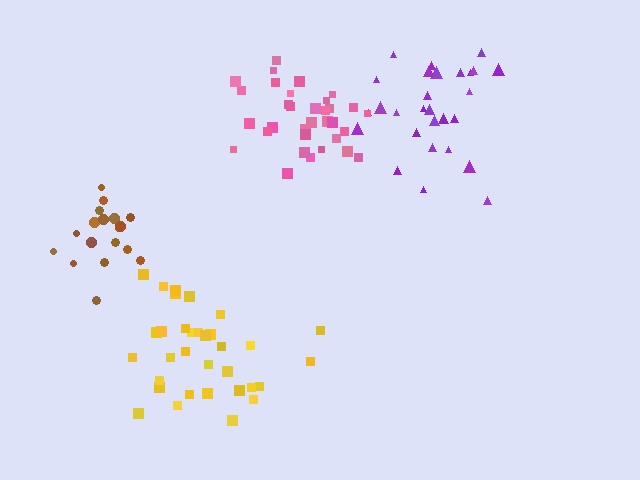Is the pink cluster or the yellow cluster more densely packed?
Pink.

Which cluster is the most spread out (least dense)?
Purple.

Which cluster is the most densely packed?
Pink.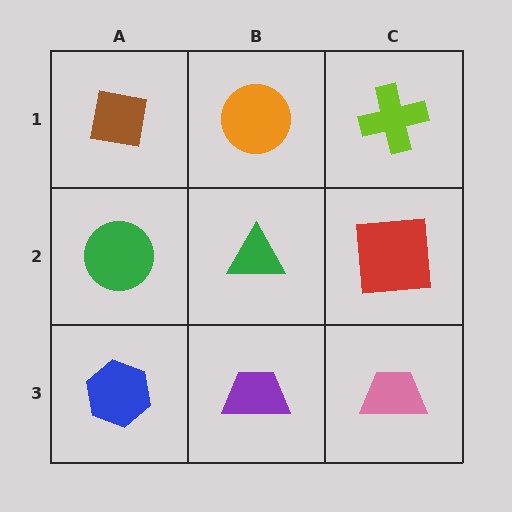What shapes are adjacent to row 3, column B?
A green triangle (row 2, column B), a blue hexagon (row 3, column A), a pink trapezoid (row 3, column C).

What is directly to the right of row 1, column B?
A lime cross.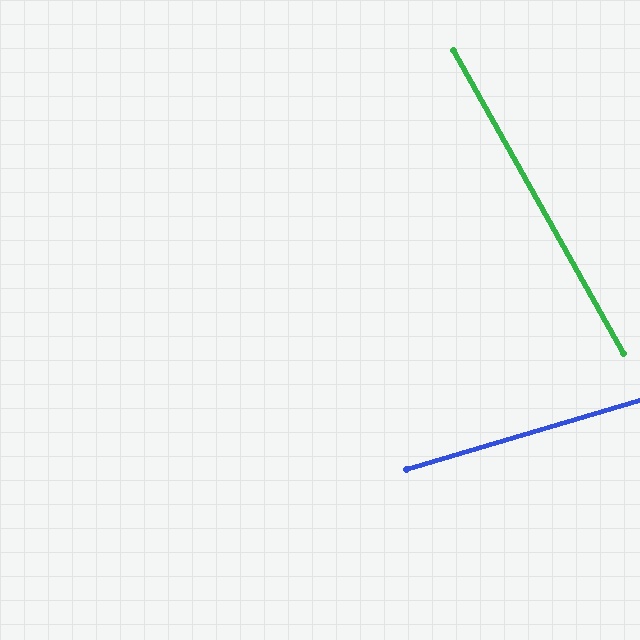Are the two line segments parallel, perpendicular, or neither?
Neither parallel nor perpendicular — they differ by about 77°.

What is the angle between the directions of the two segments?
Approximately 77 degrees.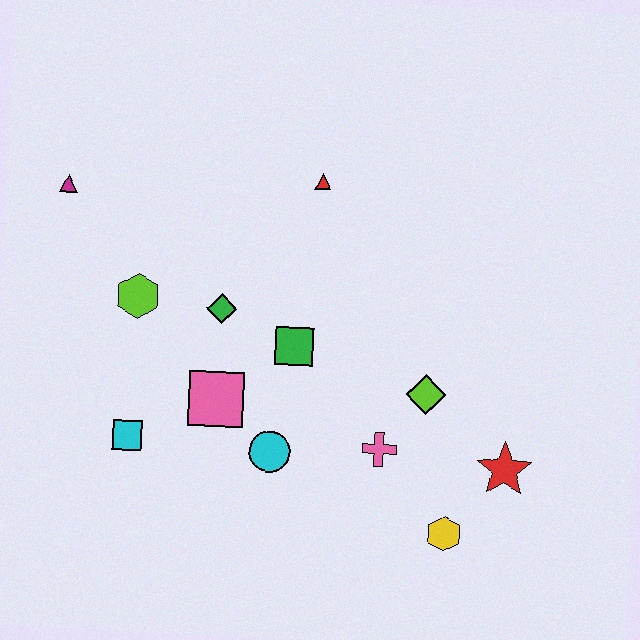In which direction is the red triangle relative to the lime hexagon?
The red triangle is to the right of the lime hexagon.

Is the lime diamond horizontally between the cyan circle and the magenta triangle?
No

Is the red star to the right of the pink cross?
Yes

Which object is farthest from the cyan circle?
The magenta triangle is farthest from the cyan circle.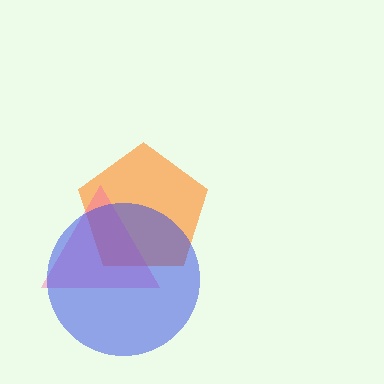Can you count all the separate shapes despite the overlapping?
Yes, there are 3 separate shapes.